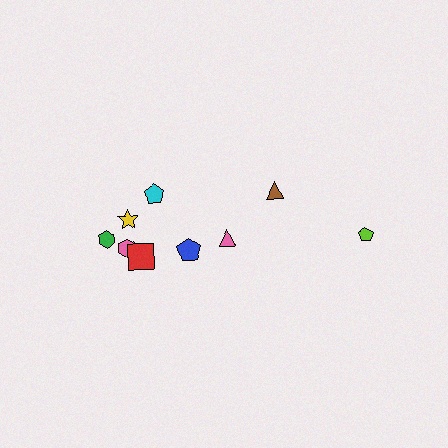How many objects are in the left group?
There are 6 objects.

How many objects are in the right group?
There are 3 objects.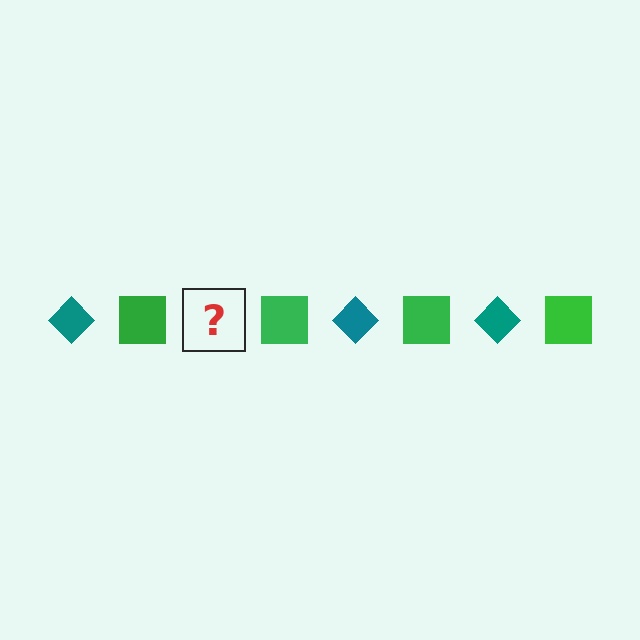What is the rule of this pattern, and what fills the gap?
The rule is that the pattern alternates between teal diamond and green square. The gap should be filled with a teal diamond.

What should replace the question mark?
The question mark should be replaced with a teal diamond.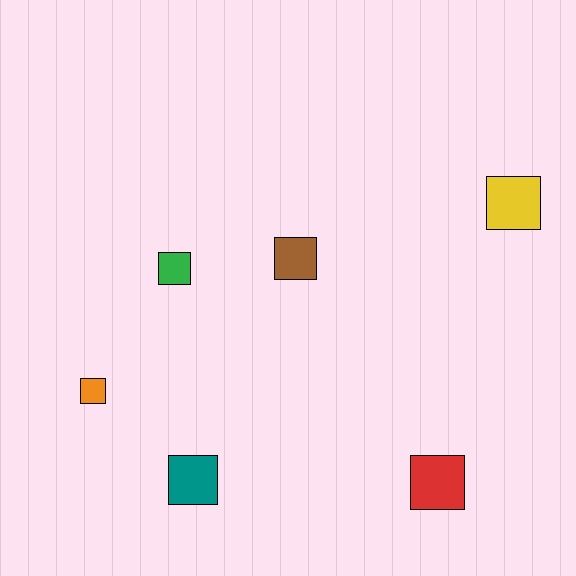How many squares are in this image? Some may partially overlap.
There are 6 squares.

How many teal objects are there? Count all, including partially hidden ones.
There is 1 teal object.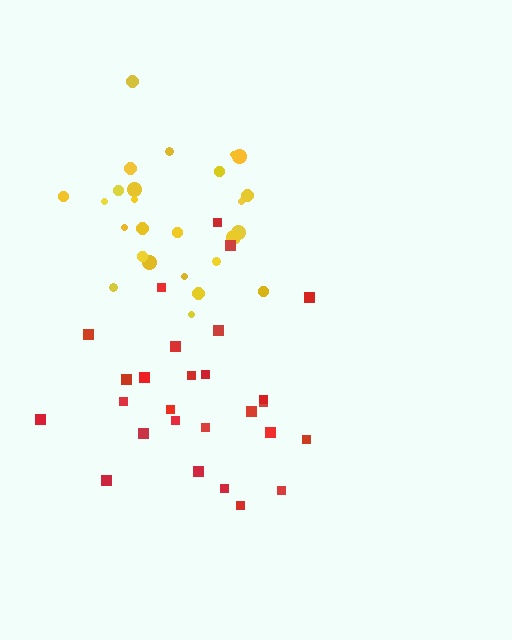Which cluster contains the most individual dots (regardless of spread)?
Red (27).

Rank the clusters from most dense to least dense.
yellow, red.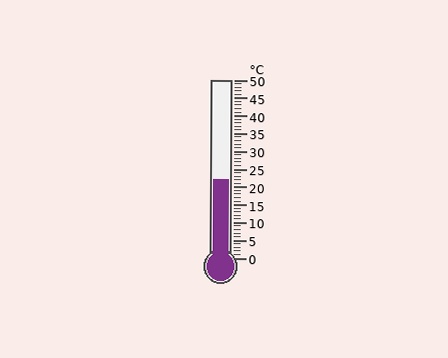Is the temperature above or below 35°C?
The temperature is below 35°C.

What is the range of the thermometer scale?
The thermometer scale ranges from 0°C to 50°C.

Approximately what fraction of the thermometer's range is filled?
The thermometer is filled to approximately 45% of its range.